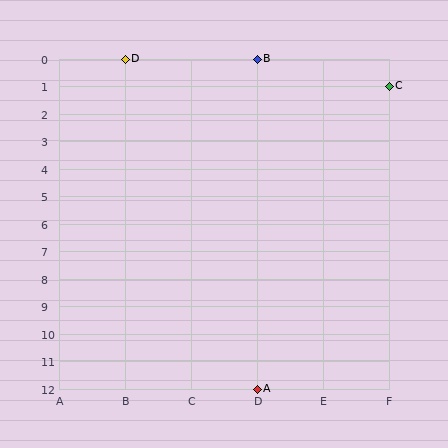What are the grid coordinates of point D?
Point D is at grid coordinates (B, 0).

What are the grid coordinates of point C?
Point C is at grid coordinates (F, 1).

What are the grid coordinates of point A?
Point A is at grid coordinates (D, 12).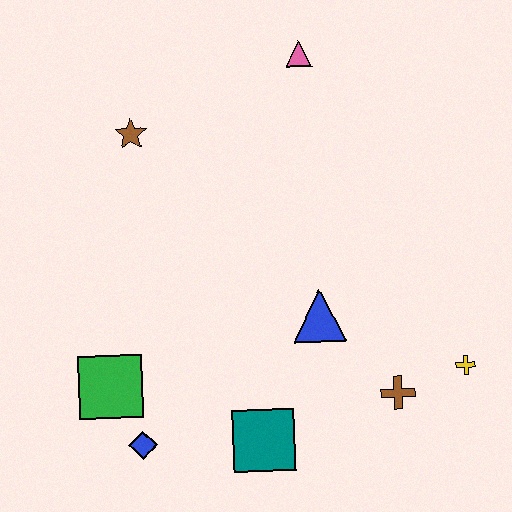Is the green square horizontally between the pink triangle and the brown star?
No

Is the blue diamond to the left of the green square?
No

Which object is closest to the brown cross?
The yellow cross is closest to the brown cross.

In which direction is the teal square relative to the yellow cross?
The teal square is to the left of the yellow cross.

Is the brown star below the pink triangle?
Yes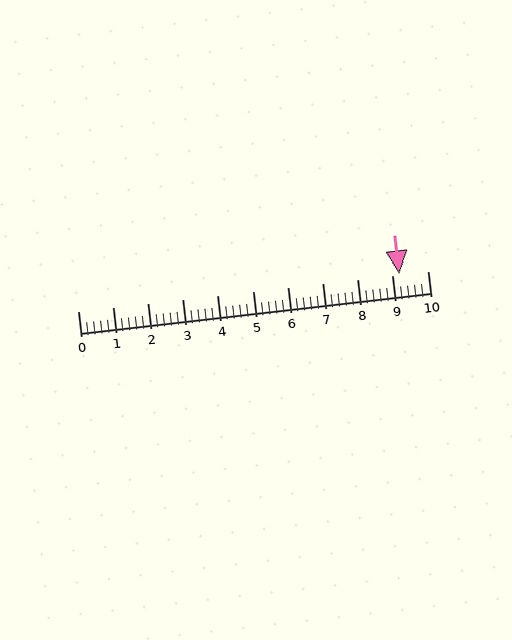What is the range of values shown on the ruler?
The ruler shows values from 0 to 10.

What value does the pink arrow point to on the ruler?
The pink arrow points to approximately 9.2.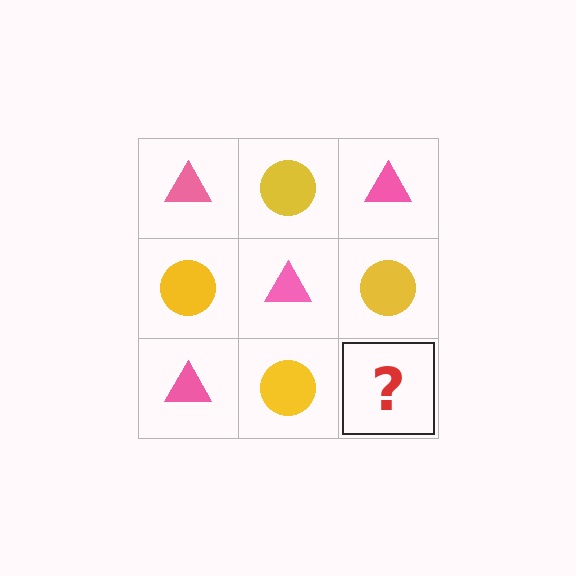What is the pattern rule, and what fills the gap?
The rule is that it alternates pink triangle and yellow circle in a checkerboard pattern. The gap should be filled with a pink triangle.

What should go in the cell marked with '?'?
The missing cell should contain a pink triangle.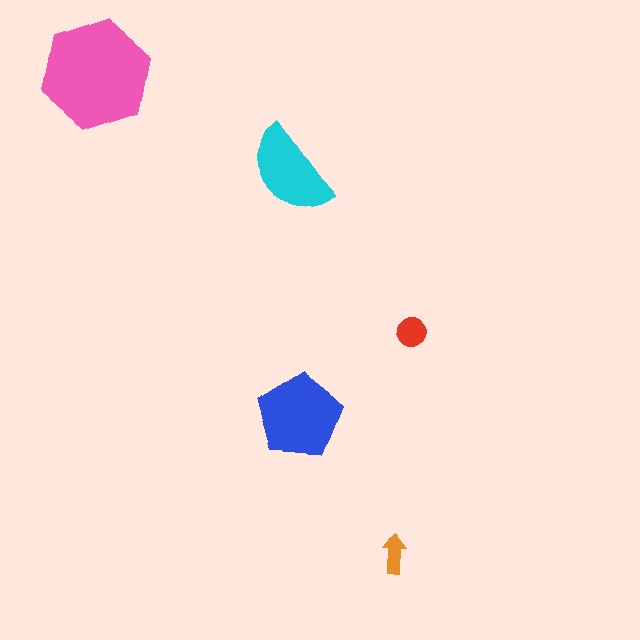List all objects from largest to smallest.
The pink hexagon, the blue pentagon, the cyan semicircle, the red circle, the orange arrow.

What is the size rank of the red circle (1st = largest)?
4th.